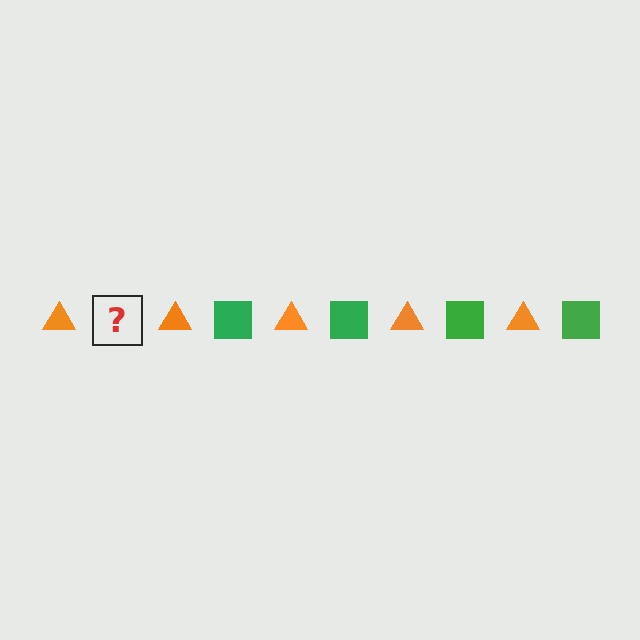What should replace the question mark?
The question mark should be replaced with a green square.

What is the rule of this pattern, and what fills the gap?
The rule is that the pattern alternates between orange triangle and green square. The gap should be filled with a green square.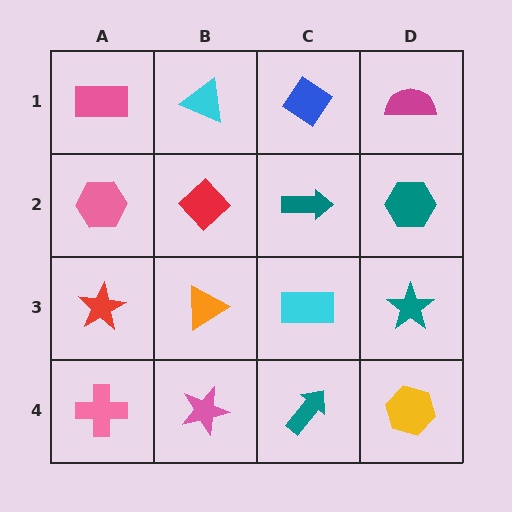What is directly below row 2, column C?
A cyan rectangle.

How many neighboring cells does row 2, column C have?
4.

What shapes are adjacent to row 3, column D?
A teal hexagon (row 2, column D), a yellow hexagon (row 4, column D), a cyan rectangle (row 3, column C).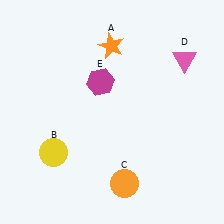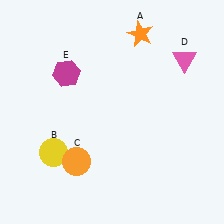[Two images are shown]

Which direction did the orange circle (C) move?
The orange circle (C) moved left.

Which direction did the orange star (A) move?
The orange star (A) moved right.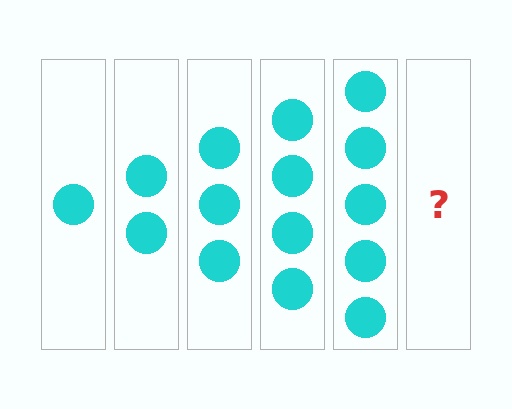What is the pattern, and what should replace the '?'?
The pattern is that each step adds one more circle. The '?' should be 6 circles.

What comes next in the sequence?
The next element should be 6 circles.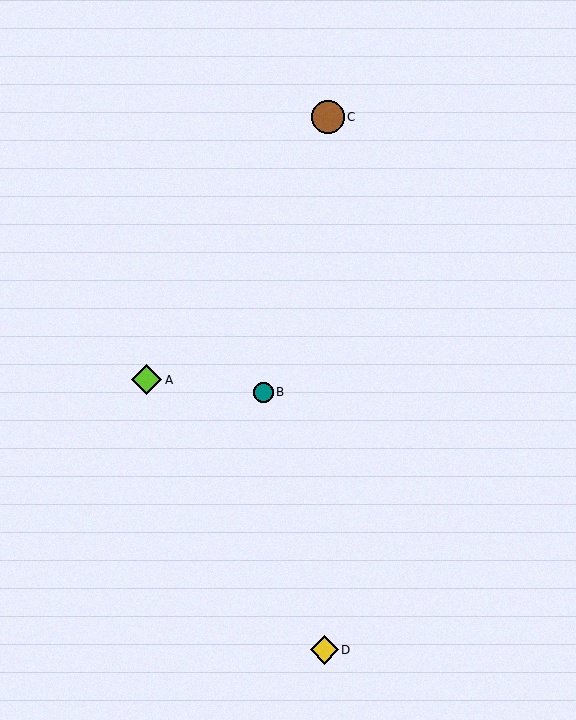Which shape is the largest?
The brown circle (labeled C) is the largest.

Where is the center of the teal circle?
The center of the teal circle is at (263, 392).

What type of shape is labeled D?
Shape D is a yellow diamond.